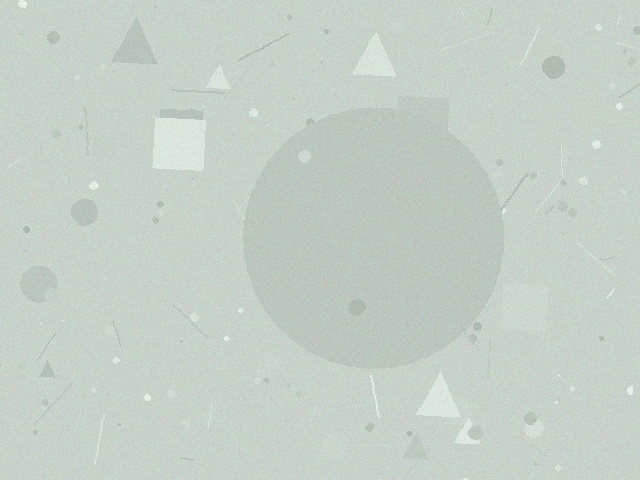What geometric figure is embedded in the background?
A circle is embedded in the background.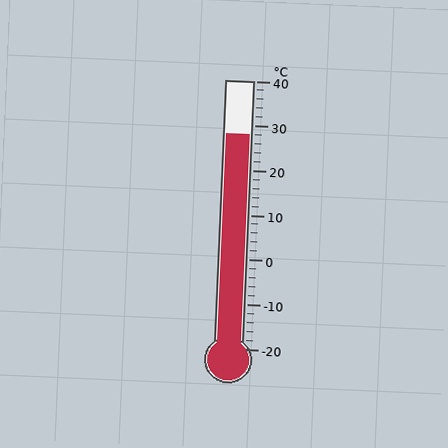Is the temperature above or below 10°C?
The temperature is above 10°C.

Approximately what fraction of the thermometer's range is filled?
The thermometer is filled to approximately 80% of its range.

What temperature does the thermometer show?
The thermometer shows approximately 28°C.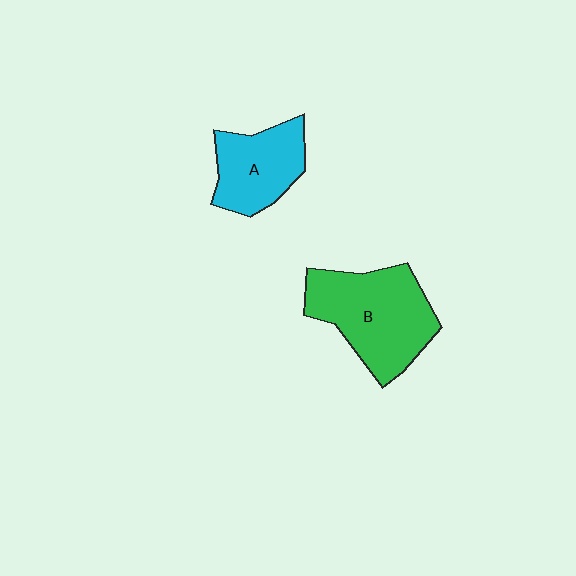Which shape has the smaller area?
Shape A (cyan).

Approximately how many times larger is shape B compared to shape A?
Approximately 1.5 times.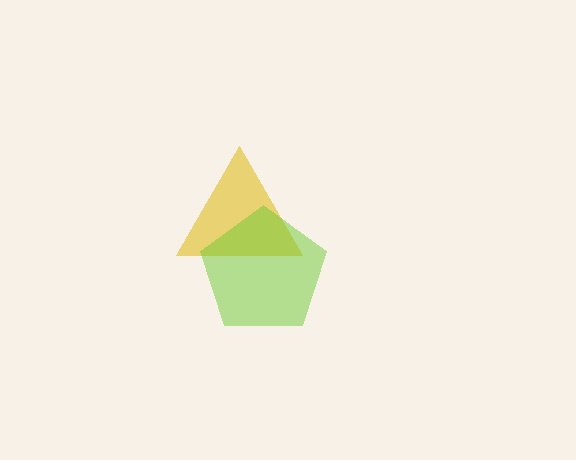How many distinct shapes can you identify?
There are 2 distinct shapes: a yellow triangle, a lime pentagon.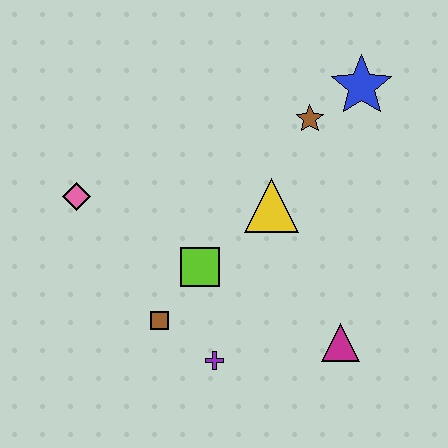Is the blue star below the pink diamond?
No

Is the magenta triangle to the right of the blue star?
No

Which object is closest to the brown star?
The blue star is closest to the brown star.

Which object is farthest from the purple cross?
The blue star is farthest from the purple cross.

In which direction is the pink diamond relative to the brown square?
The pink diamond is above the brown square.